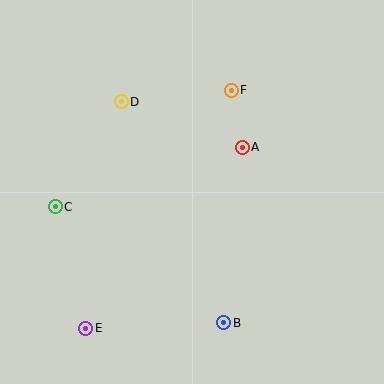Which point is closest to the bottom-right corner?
Point B is closest to the bottom-right corner.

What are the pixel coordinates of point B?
Point B is at (224, 323).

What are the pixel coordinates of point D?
Point D is at (121, 102).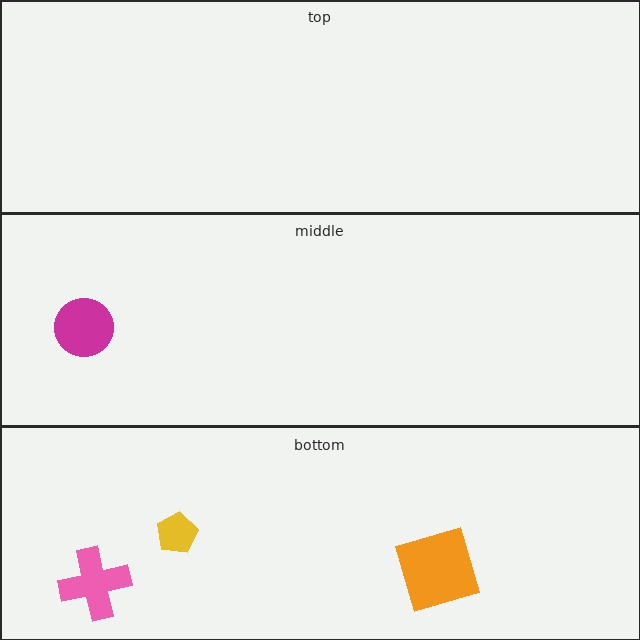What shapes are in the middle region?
The magenta circle.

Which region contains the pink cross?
The bottom region.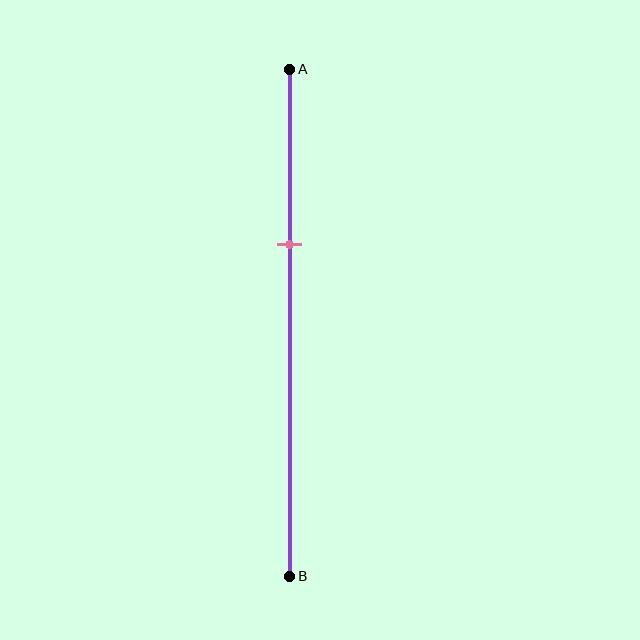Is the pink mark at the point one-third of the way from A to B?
Yes, the mark is approximately at the one-third point.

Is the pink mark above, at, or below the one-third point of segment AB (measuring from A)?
The pink mark is approximately at the one-third point of segment AB.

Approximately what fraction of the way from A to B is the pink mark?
The pink mark is approximately 35% of the way from A to B.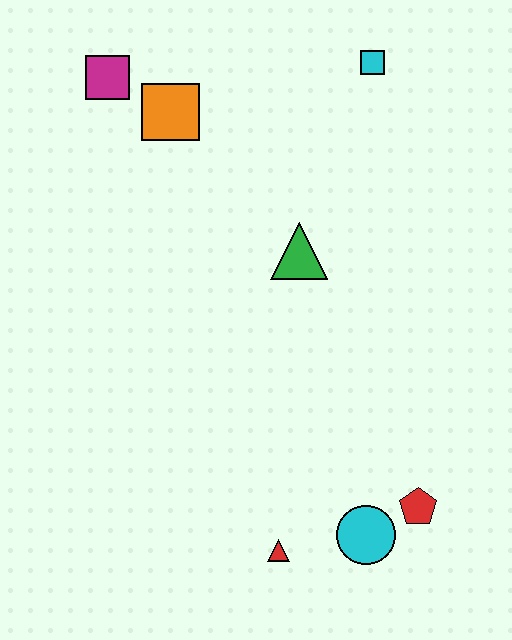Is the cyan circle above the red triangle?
Yes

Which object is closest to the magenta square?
The orange square is closest to the magenta square.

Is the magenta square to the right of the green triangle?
No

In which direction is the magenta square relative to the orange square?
The magenta square is to the left of the orange square.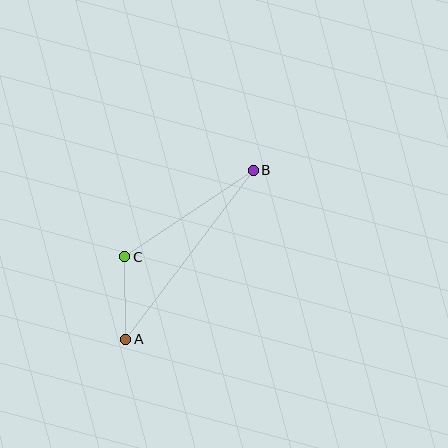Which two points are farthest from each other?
Points A and B are farthest from each other.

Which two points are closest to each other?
Points A and C are closest to each other.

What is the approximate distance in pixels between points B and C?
The distance between B and C is approximately 155 pixels.